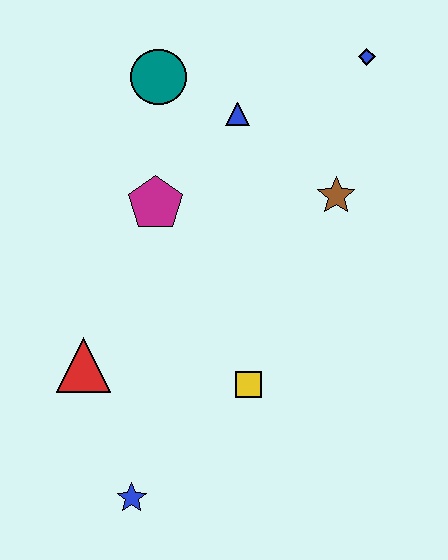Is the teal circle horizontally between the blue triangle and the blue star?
Yes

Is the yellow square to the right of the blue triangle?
Yes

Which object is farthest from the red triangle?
The blue diamond is farthest from the red triangle.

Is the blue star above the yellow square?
No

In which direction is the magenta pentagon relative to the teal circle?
The magenta pentagon is below the teal circle.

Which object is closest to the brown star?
The blue triangle is closest to the brown star.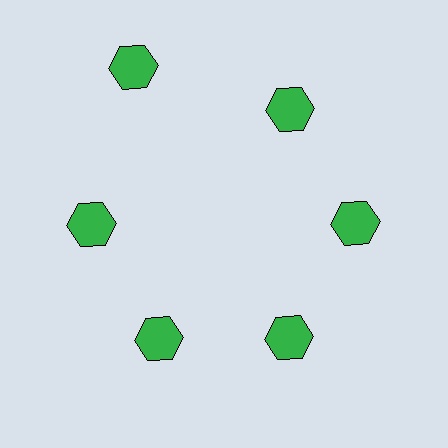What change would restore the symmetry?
The symmetry would be restored by moving it inward, back onto the ring so that all 6 hexagons sit at equal angles and equal distance from the center.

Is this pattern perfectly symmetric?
No. The 6 green hexagons are arranged in a ring, but one element near the 11 o'clock position is pushed outward from the center, breaking the 6-fold rotational symmetry.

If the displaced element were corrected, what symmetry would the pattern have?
It would have 6-fold rotational symmetry — the pattern would map onto itself every 60 degrees.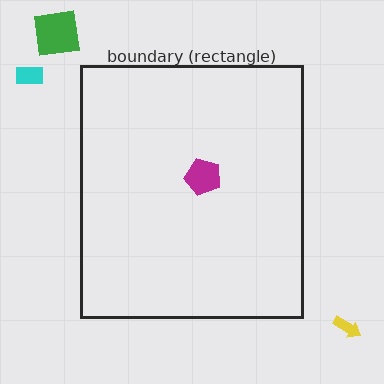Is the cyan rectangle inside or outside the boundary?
Outside.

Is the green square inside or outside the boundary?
Outside.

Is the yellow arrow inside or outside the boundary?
Outside.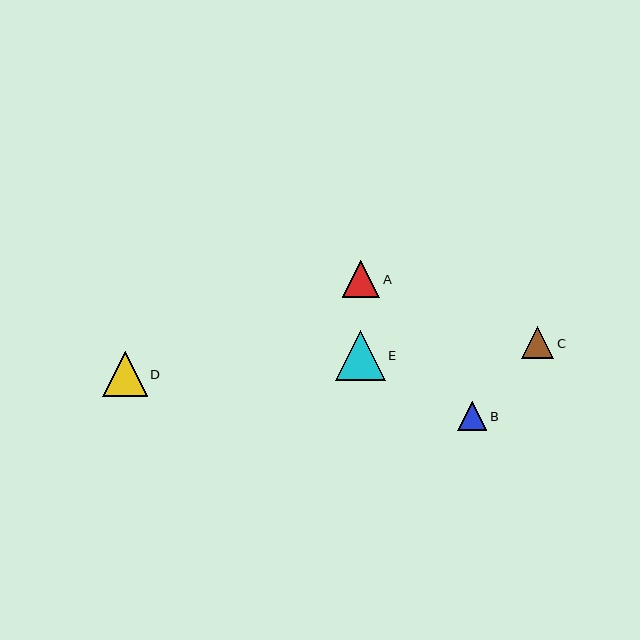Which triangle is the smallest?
Triangle B is the smallest with a size of approximately 29 pixels.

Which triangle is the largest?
Triangle E is the largest with a size of approximately 50 pixels.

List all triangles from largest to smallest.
From largest to smallest: E, D, A, C, B.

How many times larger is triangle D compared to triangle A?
Triangle D is approximately 1.2 times the size of triangle A.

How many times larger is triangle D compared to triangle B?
Triangle D is approximately 1.5 times the size of triangle B.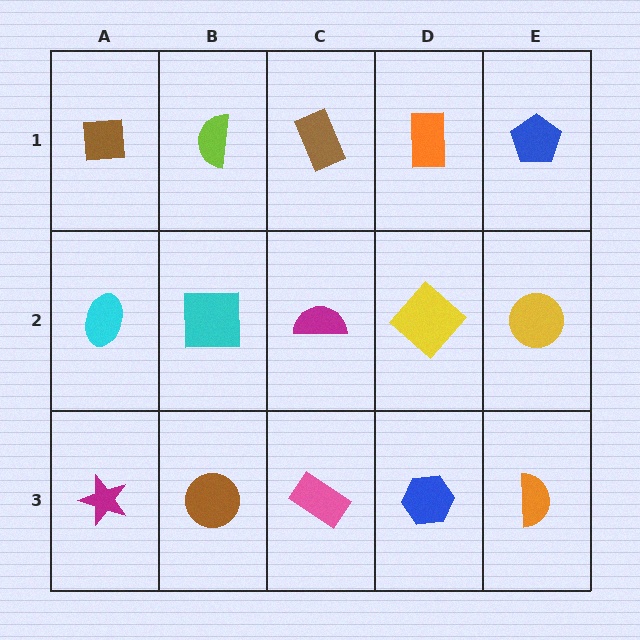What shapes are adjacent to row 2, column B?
A lime semicircle (row 1, column B), a brown circle (row 3, column B), a cyan ellipse (row 2, column A), a magenta semicircle (row 2, column C).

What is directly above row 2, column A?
A brown square.